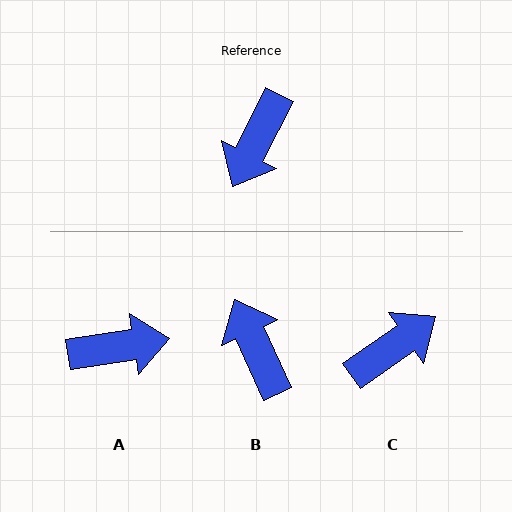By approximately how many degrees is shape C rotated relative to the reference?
Approximately 152 degrees counter-clockwise.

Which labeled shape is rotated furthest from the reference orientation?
C, about 152 degrees away.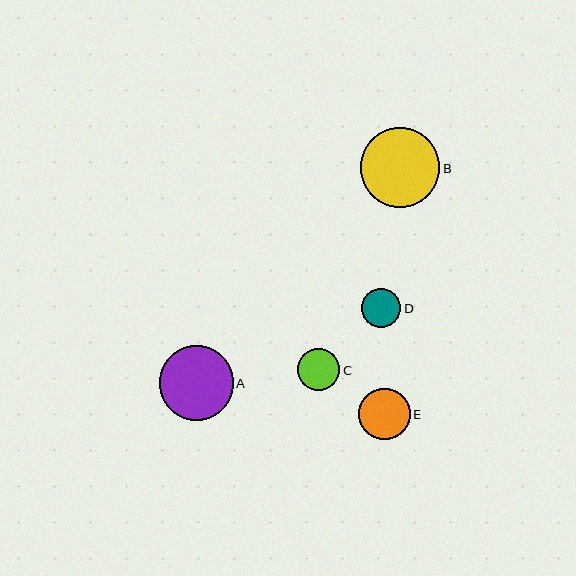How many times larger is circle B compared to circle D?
Circle B is approximately 2.0 times the size of circle D.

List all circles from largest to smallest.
From largest to smallest: B, A, E, C, D.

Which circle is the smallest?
Circle D is the smallest with a size of approximately 39 pixels.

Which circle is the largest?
Circle B is the largest with a size of approximately 80 pixels.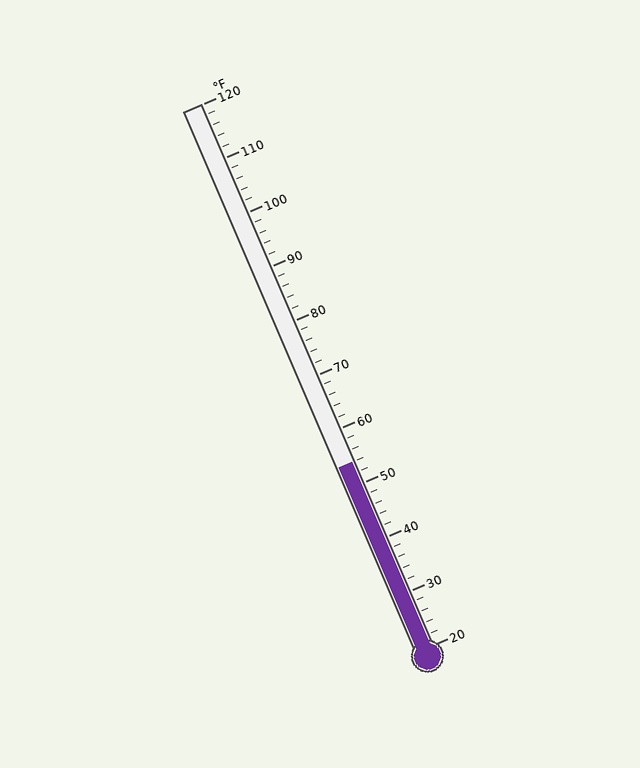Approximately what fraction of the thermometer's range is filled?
The thermometer is filled to approximately 35% of its range.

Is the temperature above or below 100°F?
The temperature is below 100°F.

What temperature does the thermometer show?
The thermometer shows approximately 54°F.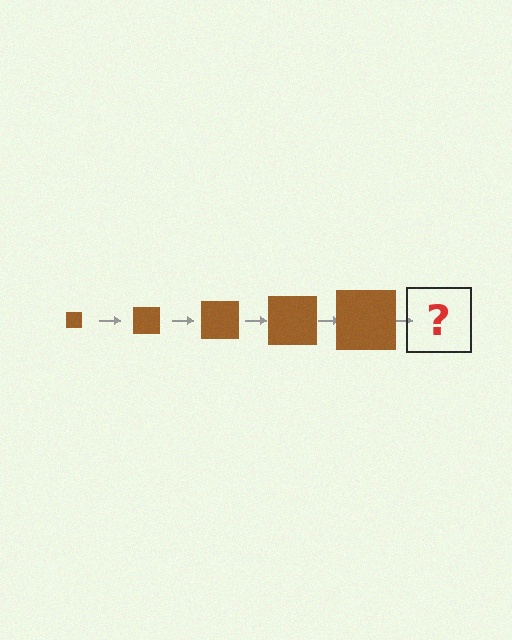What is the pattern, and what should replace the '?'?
The pattern is that the square gets progressively larger each step. The '?' should be a brown square, larger than the previous one.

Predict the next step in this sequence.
The next step is a brown square, larger than the previous one.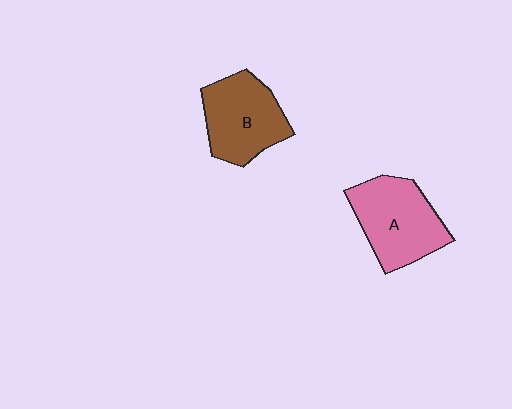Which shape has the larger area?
Shape A (pink).